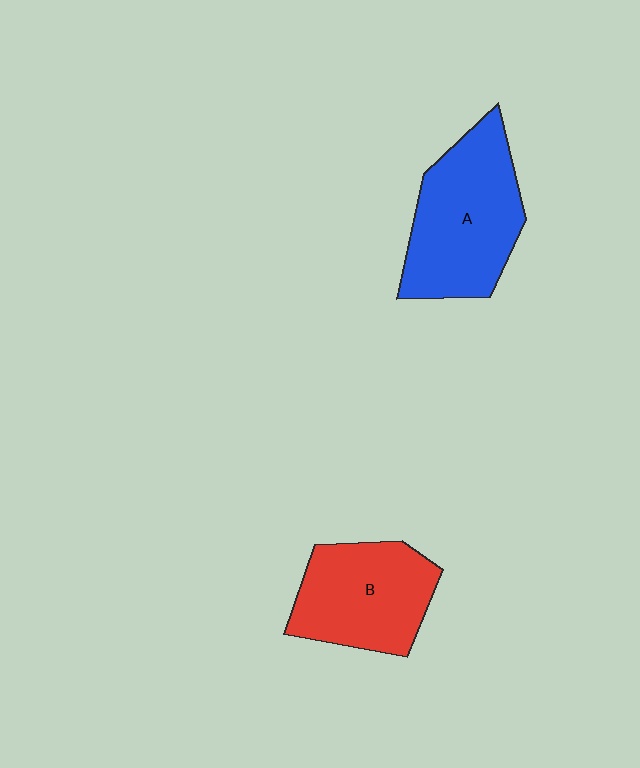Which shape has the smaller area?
Shape B (red).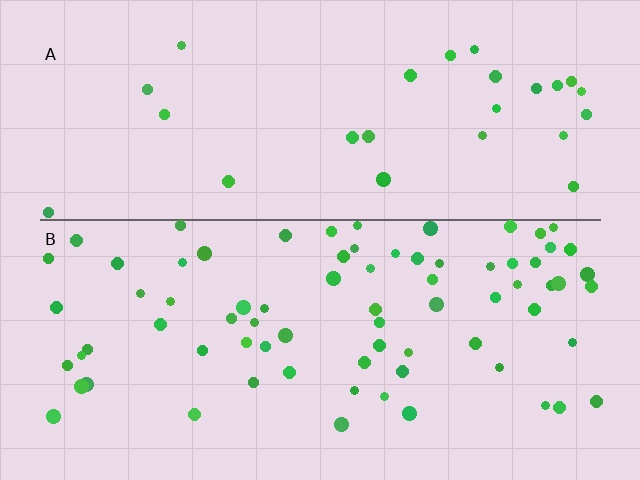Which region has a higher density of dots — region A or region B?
B (the bottom).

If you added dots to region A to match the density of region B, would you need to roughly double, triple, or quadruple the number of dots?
Approximately triple.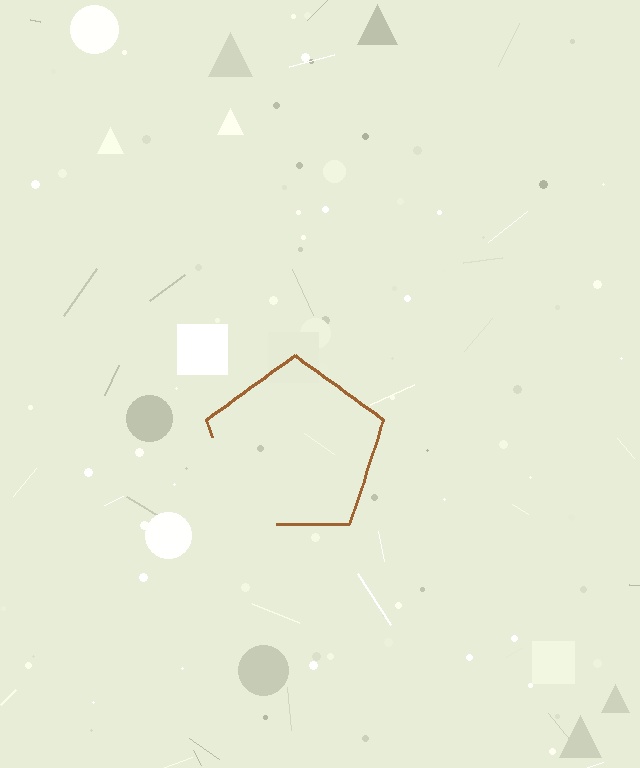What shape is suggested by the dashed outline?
The dashed outline suggests a pentagon.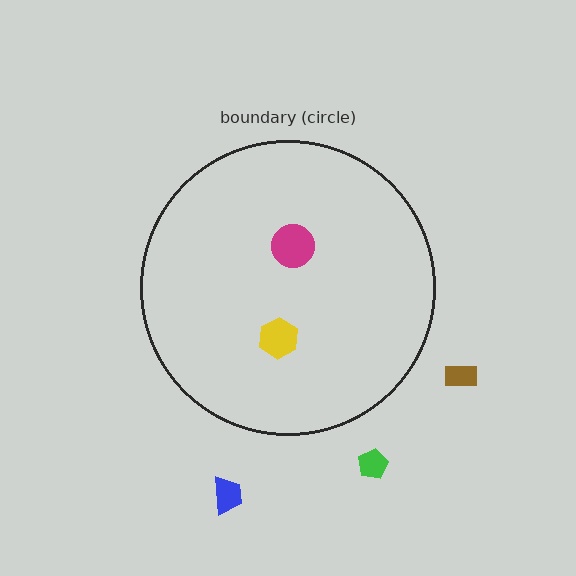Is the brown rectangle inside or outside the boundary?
Outside.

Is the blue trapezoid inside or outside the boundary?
Outside.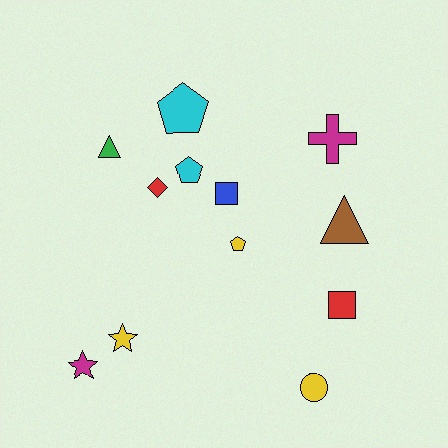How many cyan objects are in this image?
There are 2 cyan objects.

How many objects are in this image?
There are 12 objects.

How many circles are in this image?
There is 1 circle.